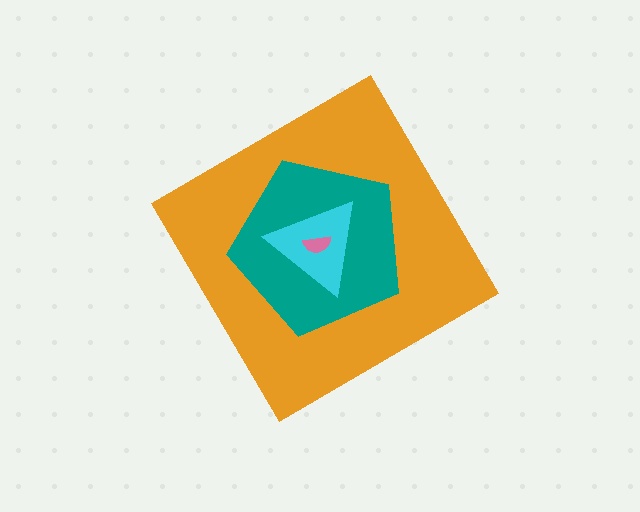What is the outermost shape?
The orange diamond.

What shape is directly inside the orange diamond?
The teal pentagon.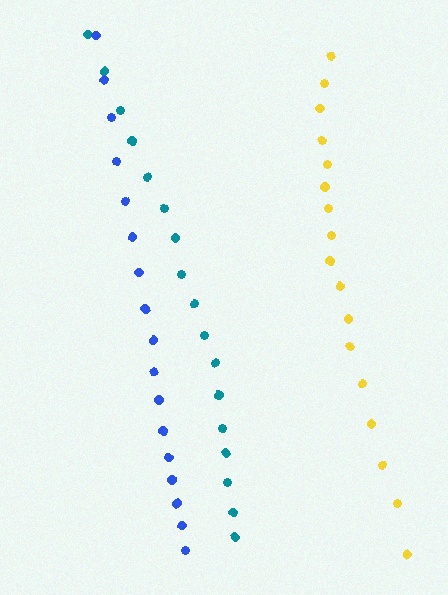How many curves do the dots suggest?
There are 3 distinct paths.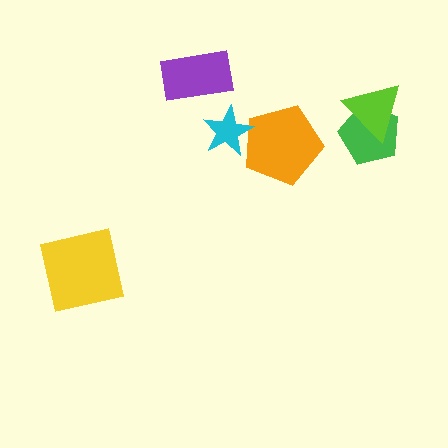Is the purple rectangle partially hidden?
No, no other shape covers it.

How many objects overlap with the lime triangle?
1 object overlaps with the lime triangle.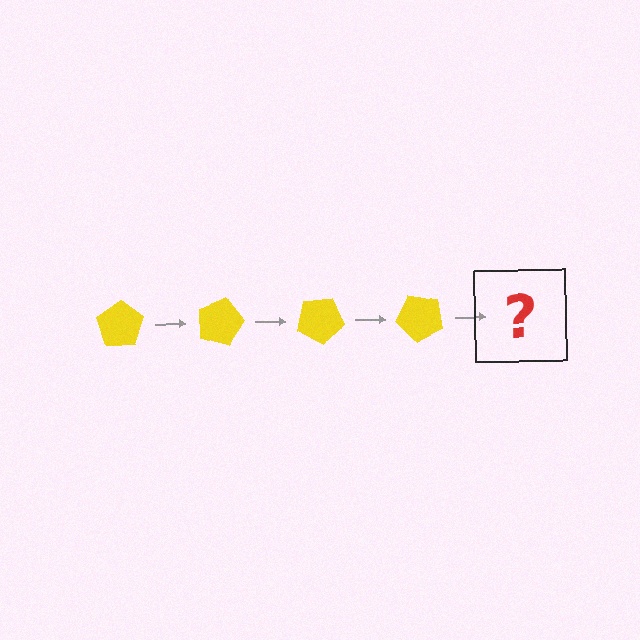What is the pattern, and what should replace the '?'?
The pattern is that the pentagon rotates 15 degrees each step. The '?' should be a yellow pentagon rotated 60 degrees.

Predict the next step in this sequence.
The next step is a yellow pentagon rotated 60 degrees.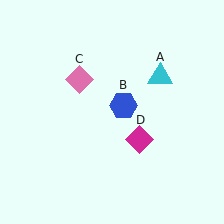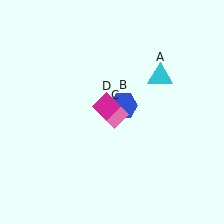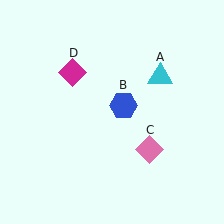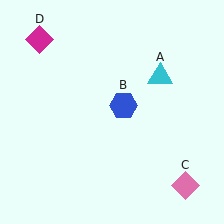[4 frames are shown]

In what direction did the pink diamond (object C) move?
The pink diamond (object C) moved down and to the right.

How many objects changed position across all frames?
2 objects changed position: pink diamond (object C), magenta diamond (object D).